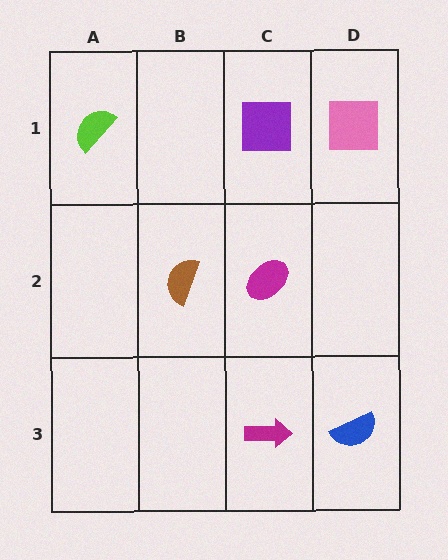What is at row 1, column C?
A purple square.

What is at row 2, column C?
A magenta ellipse.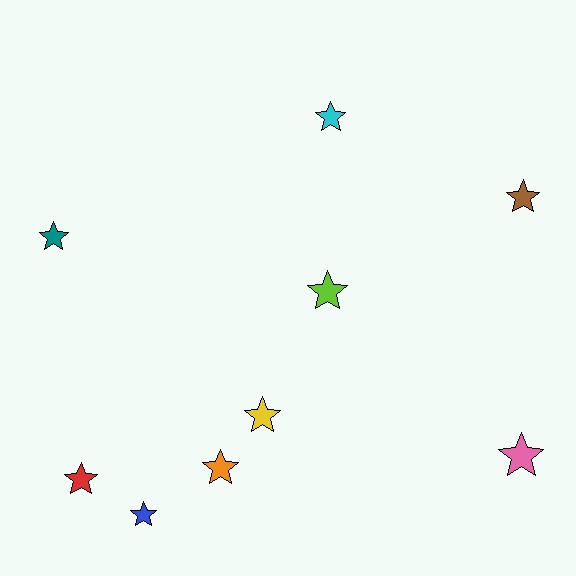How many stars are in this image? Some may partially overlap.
There are 9 stars.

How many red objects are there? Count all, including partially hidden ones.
There is 1 red object.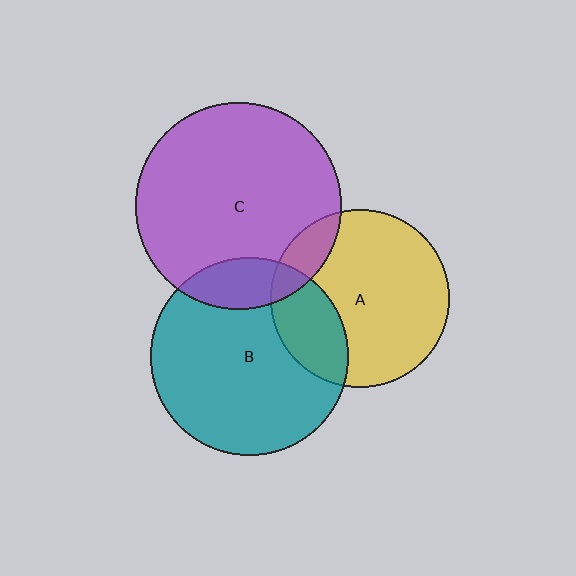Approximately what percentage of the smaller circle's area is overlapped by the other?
Approximately 15%.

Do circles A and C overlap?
Yes.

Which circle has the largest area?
Circle C (purple).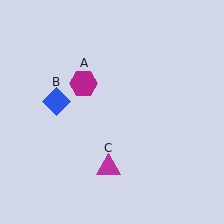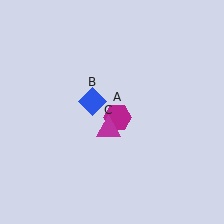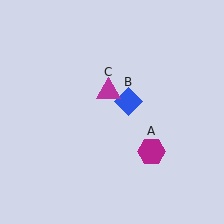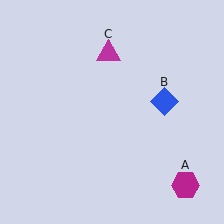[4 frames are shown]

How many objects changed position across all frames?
3 objects changed position: magenta hexagon (object A), blue diamond (object B), magenta triangle (object C).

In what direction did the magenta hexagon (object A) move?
The magenta hexagon (object A) moved down and to the right.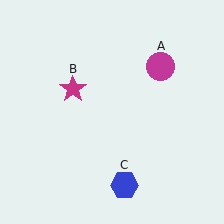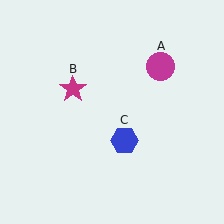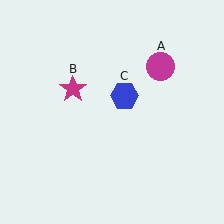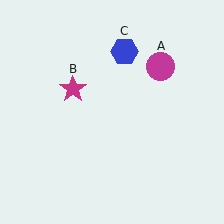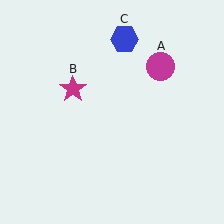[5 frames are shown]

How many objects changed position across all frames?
1 object changed position: blue hexagon (object C).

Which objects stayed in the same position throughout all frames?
Magenta circle (object A) and magenta star (object B) remained stationary.